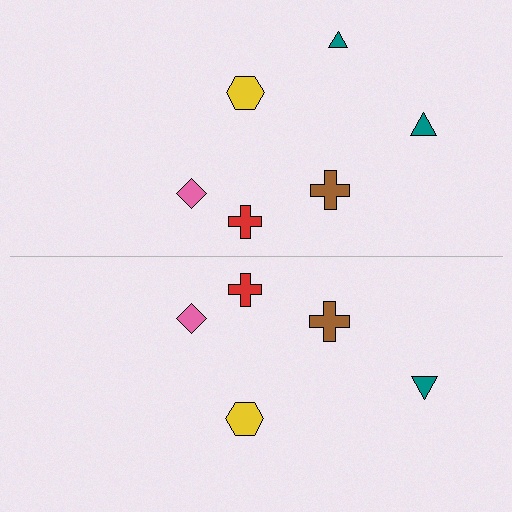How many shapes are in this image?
There are 11 shapes in this image.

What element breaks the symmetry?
A teal triangle is missing from the bottom side.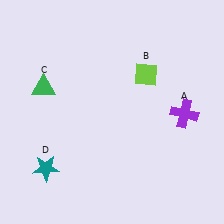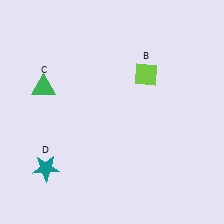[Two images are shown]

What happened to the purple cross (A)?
The purple cross (A) was removed in Image 2. It was in the bottom-right area of Image 1.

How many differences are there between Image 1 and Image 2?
There is 1 difference between the two images.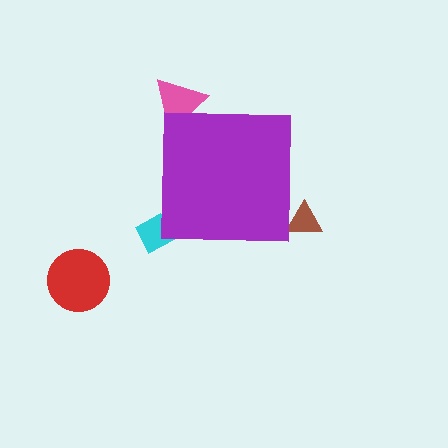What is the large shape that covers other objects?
A purple square.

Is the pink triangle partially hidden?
Yes, the pink triangle is partially hidden behind the purple square.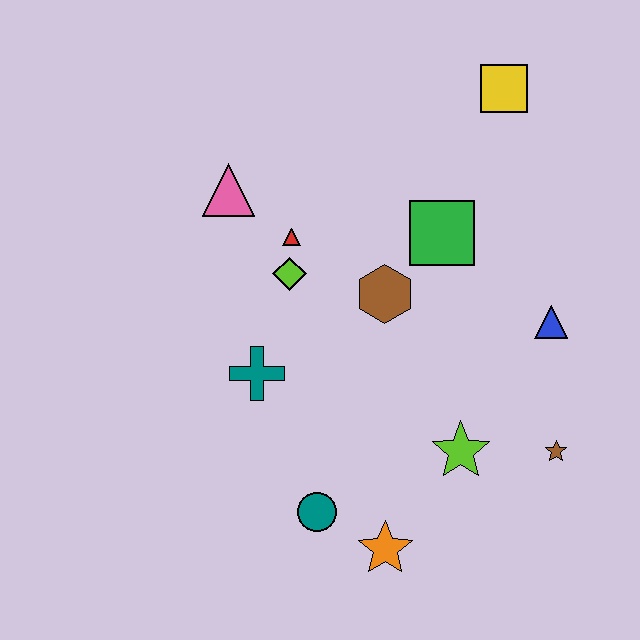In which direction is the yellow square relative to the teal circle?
The yellow square is above the teal circle.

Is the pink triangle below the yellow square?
Yes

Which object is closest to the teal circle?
The orange star is closest to the teal circle.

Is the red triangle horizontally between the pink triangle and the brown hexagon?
Yes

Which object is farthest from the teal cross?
The yellow square is farthest from the teal cross.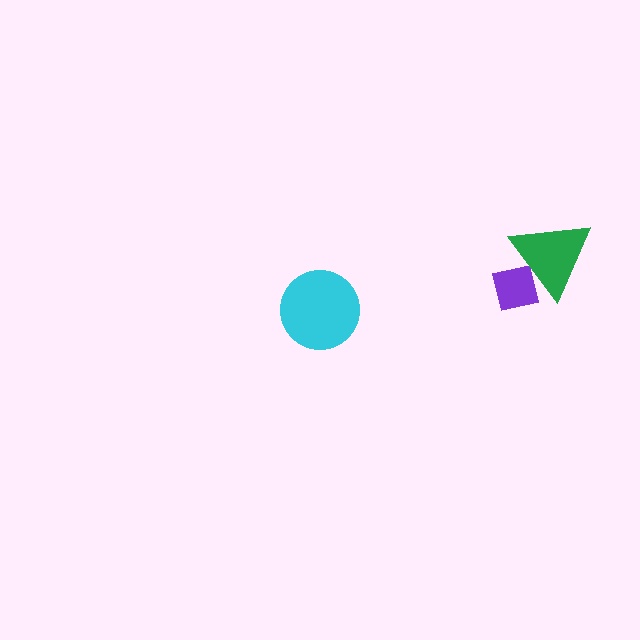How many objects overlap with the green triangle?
1 object overlaps with the green triangle.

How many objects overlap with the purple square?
1 object overlaps with the purple square.